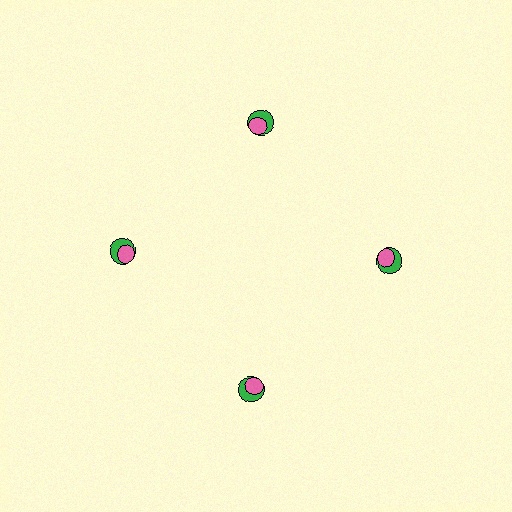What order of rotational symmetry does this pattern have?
This pattern has 4-fold rotational symmetry.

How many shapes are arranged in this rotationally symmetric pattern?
There are 8 shapes, arranged in 4 groups of 2.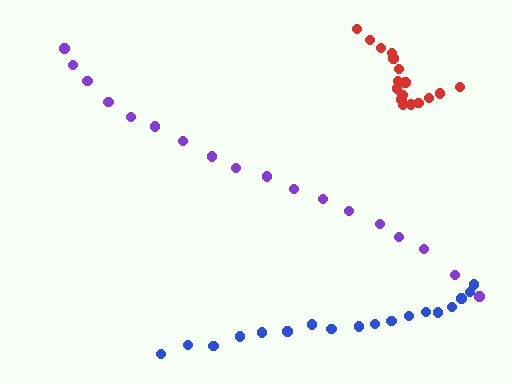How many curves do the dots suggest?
There are 3 distinct paths.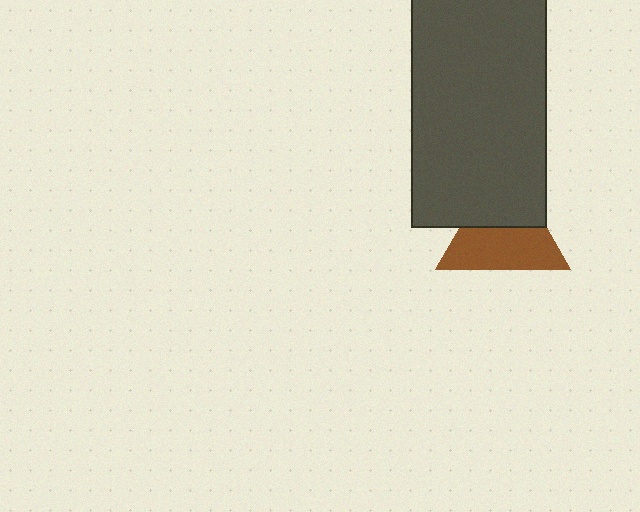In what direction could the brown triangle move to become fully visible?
The brown triangle could move down. That would shift it out from behind the dark gray rectangle entirely.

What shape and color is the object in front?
The object in front is a dark gray rectangle.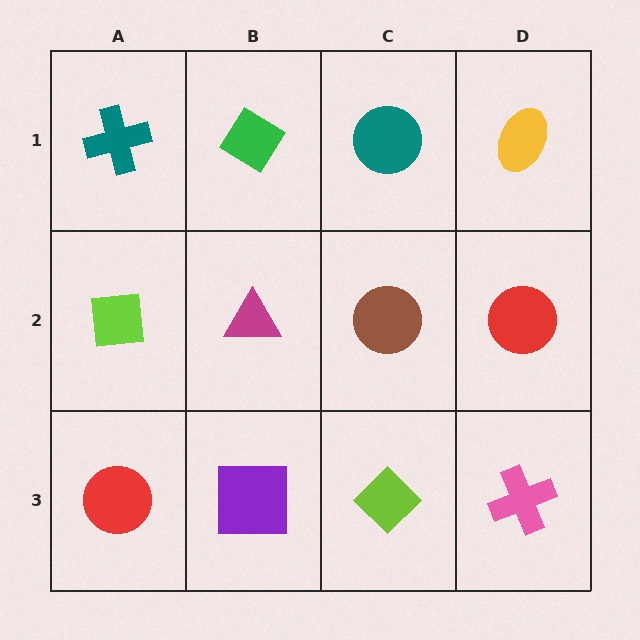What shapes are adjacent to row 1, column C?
A brown circle (row 2, column C), a green diamond (row 1, column B), a yellow ellipse (row 1, column D).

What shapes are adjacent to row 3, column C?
A brown circle (row 2, column C), a purple square (row 3, column B), a pink cross (row 3, column D).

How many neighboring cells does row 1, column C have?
3.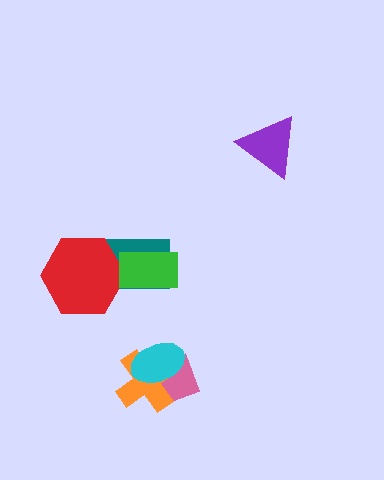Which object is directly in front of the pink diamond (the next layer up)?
The orange cross is directly in front of the pink diamond.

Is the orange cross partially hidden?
Yes, it is partially covered by another shape.